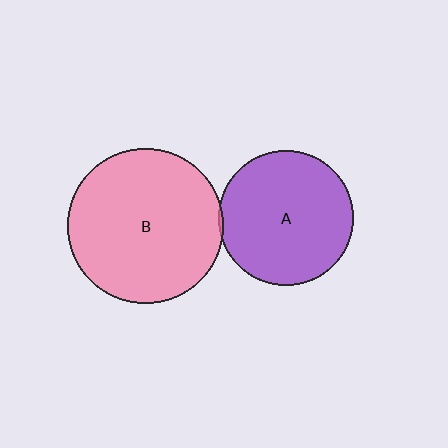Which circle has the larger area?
Circle B (pink).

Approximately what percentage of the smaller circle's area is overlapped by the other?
Approximately 5%.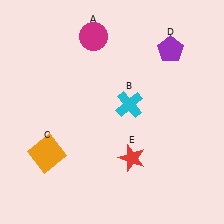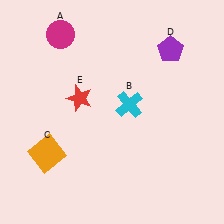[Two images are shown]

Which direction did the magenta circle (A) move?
The magenta circle (A) moved left.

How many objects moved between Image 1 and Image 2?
2 objects moved between the two images.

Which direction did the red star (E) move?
The red star (E) moved up.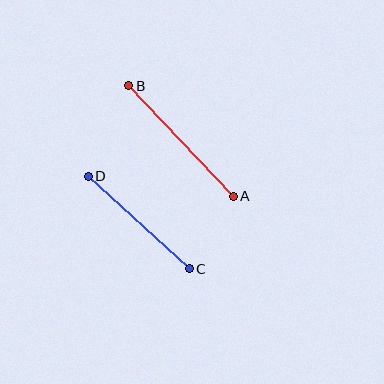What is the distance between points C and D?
The distance is approximately 137 pixels.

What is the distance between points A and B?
The distance is approximately 152 pixels.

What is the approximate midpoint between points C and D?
The midpoint is at approximately (139, 223) pixels.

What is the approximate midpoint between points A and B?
The midpoint is at approximately (181, 141) pixels.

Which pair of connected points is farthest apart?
Points A and B are farthest apart.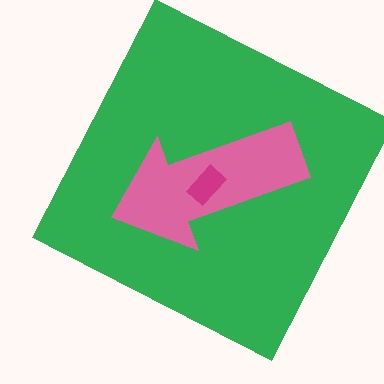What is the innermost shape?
The magenta rectangle.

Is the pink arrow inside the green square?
Yes.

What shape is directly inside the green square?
The pink arrow.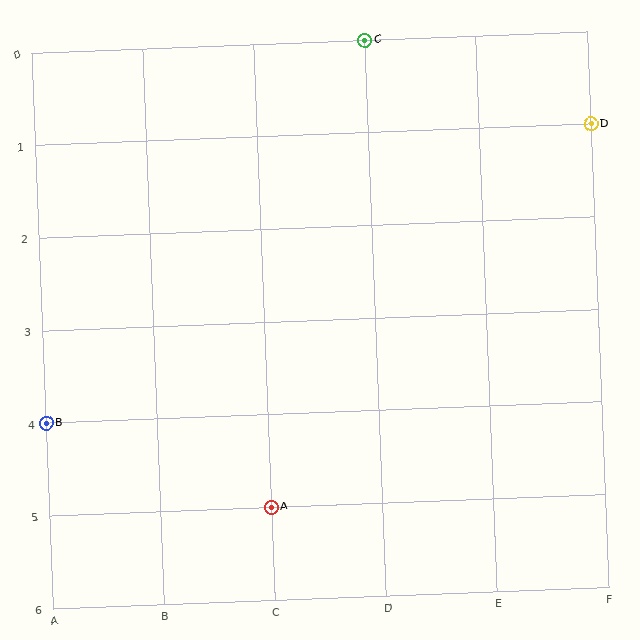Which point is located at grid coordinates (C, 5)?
Point A is at (C, 5).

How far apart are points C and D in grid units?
Points C and D are 2 columns and 1 row apart (about 2.2 grid units diagonally).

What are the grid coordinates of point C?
Point C is at grid coordinates (D, 0).